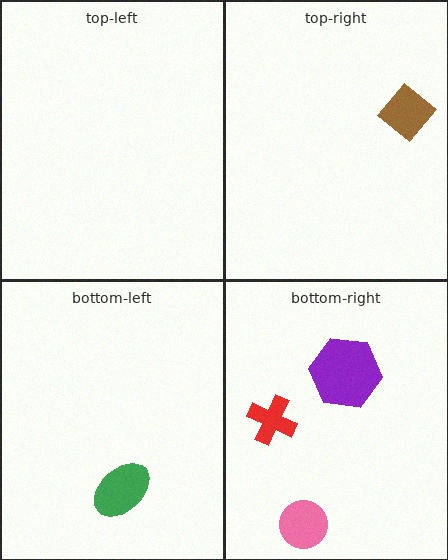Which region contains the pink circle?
The bottom-right region.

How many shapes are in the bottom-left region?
1.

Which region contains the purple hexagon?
The bottom-right region.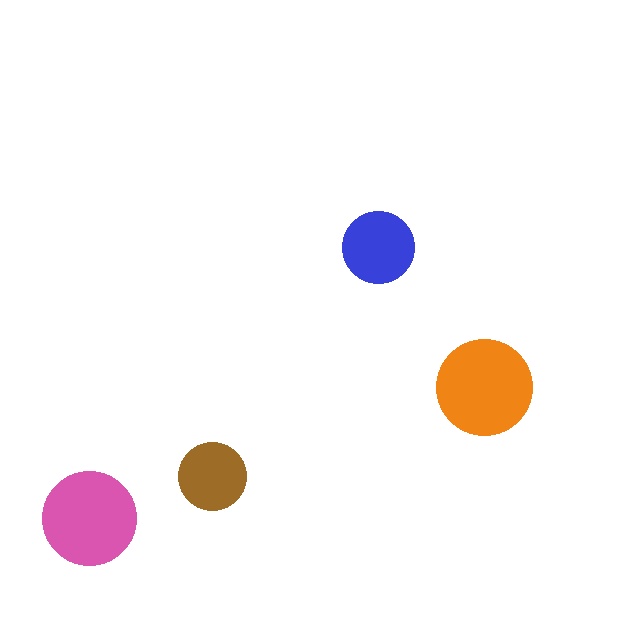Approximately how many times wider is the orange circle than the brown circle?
About 1.5 times wider.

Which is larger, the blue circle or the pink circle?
The pink one.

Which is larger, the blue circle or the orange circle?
The orange one.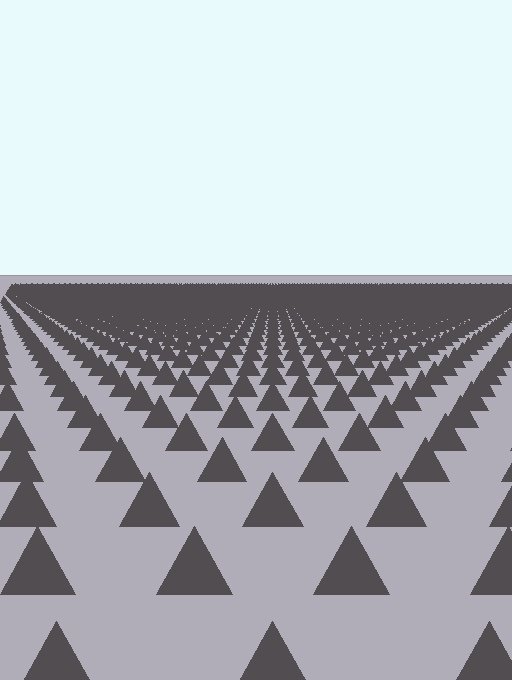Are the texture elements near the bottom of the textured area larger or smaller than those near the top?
Larger. Near the bottom, elements are closer to the viewer and appear at a bigger on-screen size.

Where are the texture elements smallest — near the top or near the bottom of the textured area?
Near the top.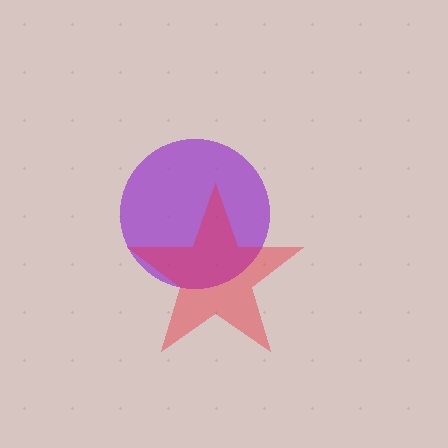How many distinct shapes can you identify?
There are 2 distinct shapes: a purple circle, a red star.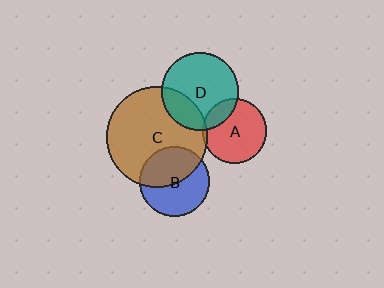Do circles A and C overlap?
Yes.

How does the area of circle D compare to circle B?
Approximately 1.2 times.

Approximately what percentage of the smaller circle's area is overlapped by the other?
Approximately 5%.